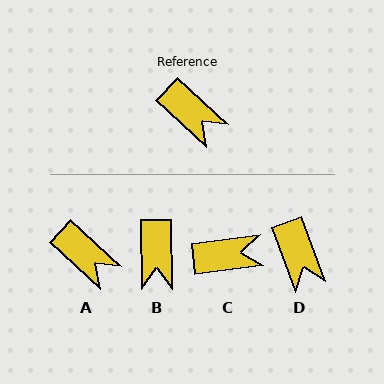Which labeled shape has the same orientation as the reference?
A.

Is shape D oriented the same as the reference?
No, it is off by about 27 degrees.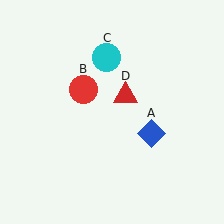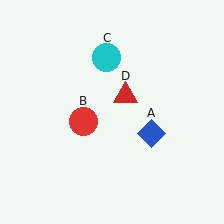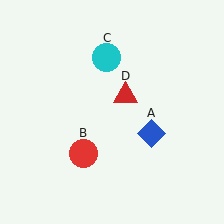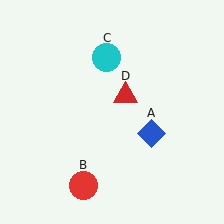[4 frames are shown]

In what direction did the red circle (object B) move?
The red circle (object B) moved down.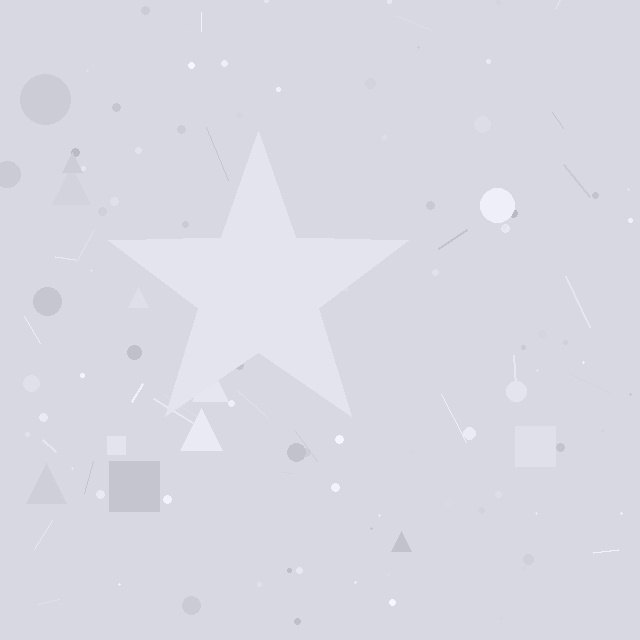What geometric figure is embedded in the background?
A star is embedded in the background.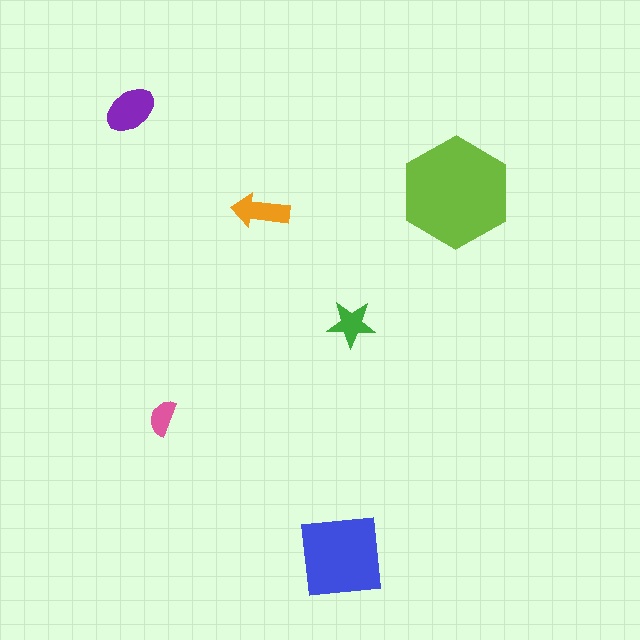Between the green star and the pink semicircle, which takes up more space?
The green star.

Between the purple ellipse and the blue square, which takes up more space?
The blue square.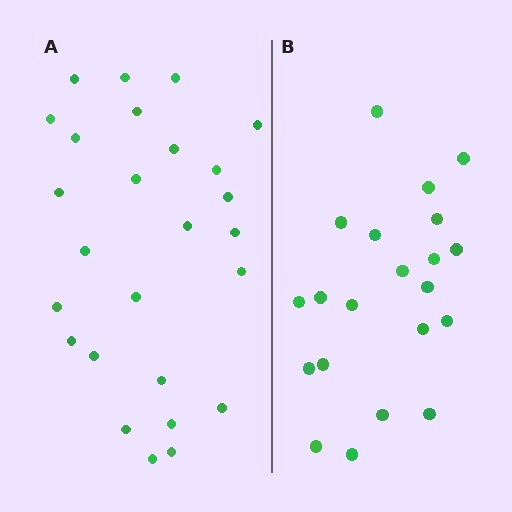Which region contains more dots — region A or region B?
Region A (the left region) has more dots.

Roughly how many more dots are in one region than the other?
Region A has about 5 more dots than region B.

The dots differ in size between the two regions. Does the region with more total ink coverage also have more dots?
No. Region B has more total ink coverage because its dots are larger, but region A actually contains more individual dots. Total area can be misleading — the number of items is what matters here.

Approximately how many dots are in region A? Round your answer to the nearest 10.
About 30 dots. (The exact count is 26, which rounds to 30.)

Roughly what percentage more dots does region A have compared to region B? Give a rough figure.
About 25% more.